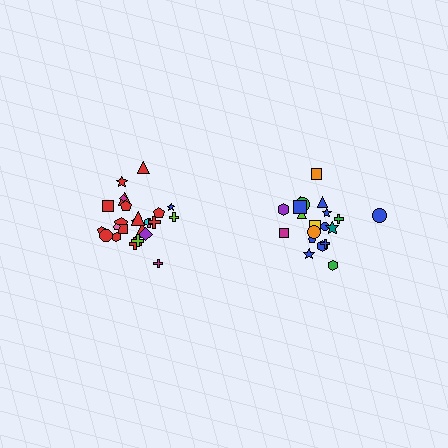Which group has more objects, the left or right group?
The left group.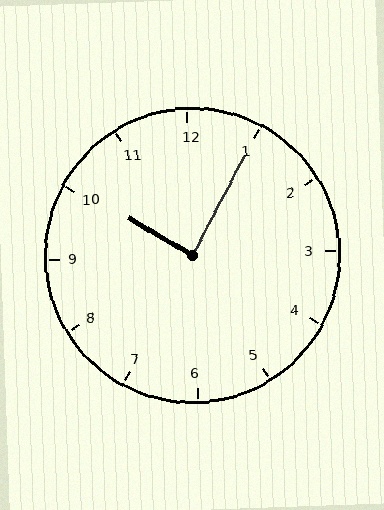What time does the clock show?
10:05.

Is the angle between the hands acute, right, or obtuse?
It is right.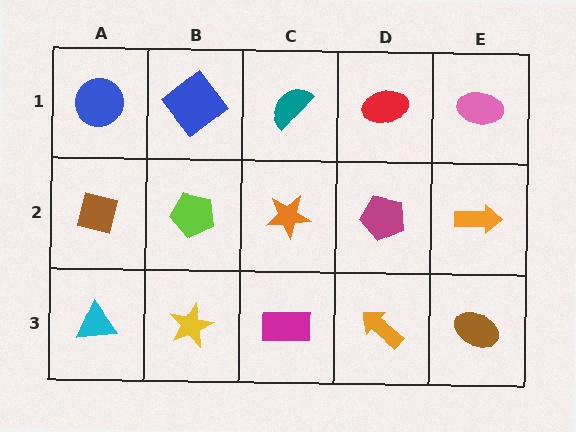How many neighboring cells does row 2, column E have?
3.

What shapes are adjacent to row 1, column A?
A brown square (row 2, column A), a blue diamond (row 1, column B).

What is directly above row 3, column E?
An orange arrow.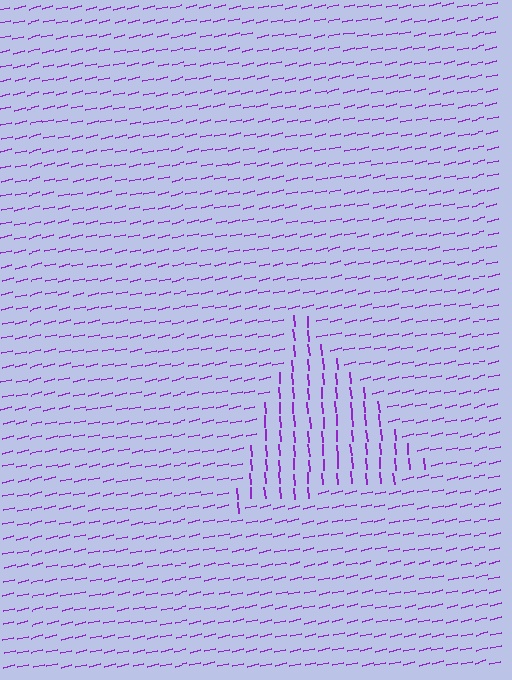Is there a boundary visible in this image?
Yes, there is a texture boundary formed by a change in line orientation.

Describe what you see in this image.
The image is filled with small purple line segments. A triangle region in the image has lines oriented differently from the surrounding lines, creating a visible texture boundary.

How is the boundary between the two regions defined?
The boundary is defined purely by a change in line orientation (approximately 82 degrees difference). All lines are the same color and thickness.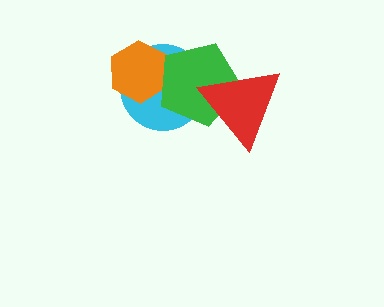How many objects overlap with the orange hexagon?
2 objects overlap with the orange hexagon.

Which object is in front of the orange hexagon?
The green pentagon is in front of the orange hexagon.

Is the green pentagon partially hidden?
Yes, it is partially covered by another shape.